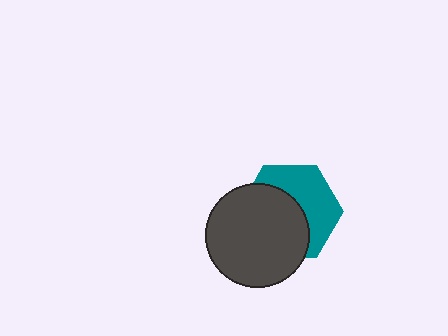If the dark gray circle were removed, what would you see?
You would see the complete teal hexagon.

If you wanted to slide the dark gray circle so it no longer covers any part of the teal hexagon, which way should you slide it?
Slide it toward the lower-left — that is the most direct way to separate the two shapes.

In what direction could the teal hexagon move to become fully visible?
The teal hexagon could move toward the upper-right. That would shift it out from behind the dark gray circle entirely.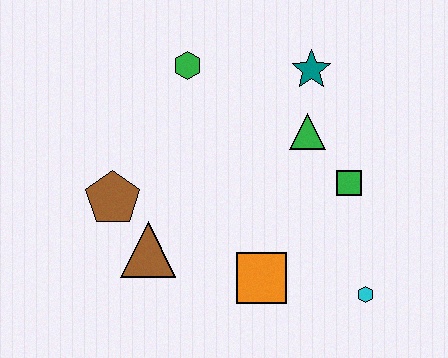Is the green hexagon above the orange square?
Yes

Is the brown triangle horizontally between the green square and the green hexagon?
No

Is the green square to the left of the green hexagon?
No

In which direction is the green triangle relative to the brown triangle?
The green triangle is to the right of the brown triangle.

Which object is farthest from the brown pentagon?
The cyan hexagon is farthest from the brown pentagon.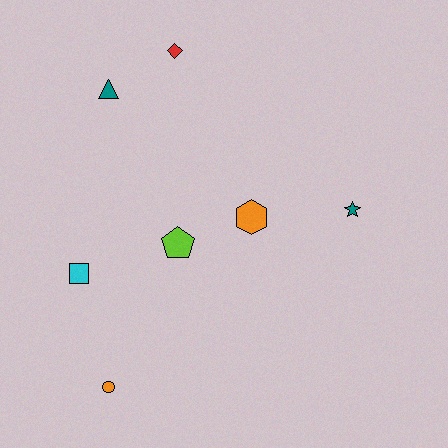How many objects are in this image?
There are 7 objects.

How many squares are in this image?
There is 1 square.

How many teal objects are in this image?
There are 2 teal objects.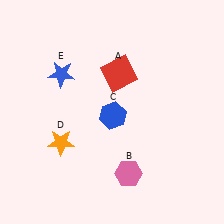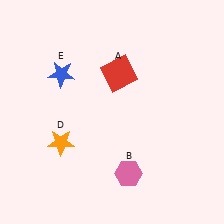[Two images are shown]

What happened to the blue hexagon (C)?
The blue hexagon (C) was removed in Image 2. It was in the bottom-right area of Image 1.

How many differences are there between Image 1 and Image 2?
There is 1 difference between the two images.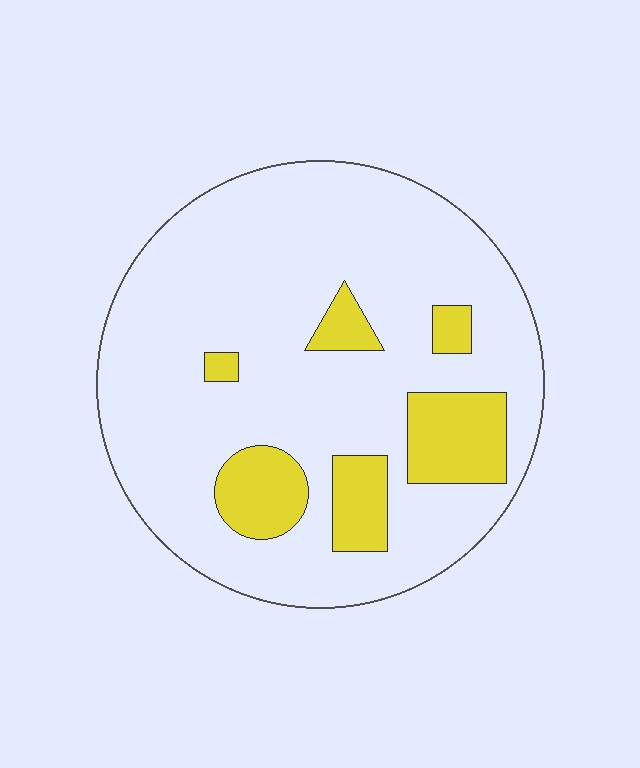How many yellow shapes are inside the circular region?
6.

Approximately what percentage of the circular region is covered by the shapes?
Approximately 15%.